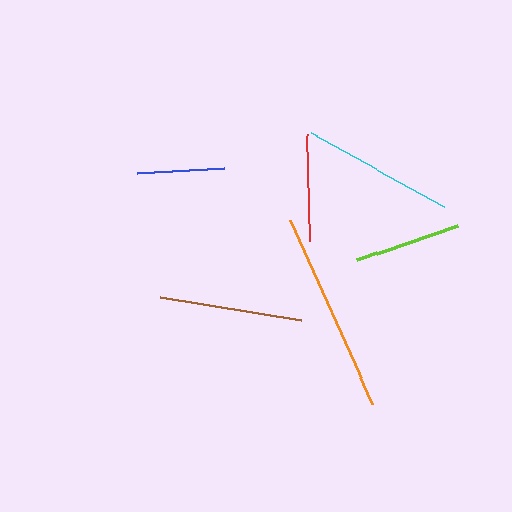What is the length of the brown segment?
The brown segment is approximately 142 pixels long.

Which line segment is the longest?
The orange line is the longest at approximately 202 pixels.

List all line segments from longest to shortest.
From longest to shortest: orange, cyan, brown, lime, red, blue.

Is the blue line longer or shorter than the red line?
The red line is longer than the blue line.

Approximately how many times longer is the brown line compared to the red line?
The brown line is approximately 1.3 times the length of the red line.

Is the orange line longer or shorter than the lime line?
The orange line is longer than the lime line.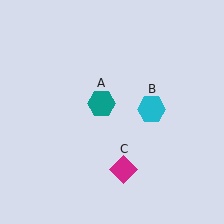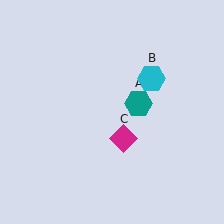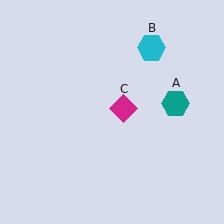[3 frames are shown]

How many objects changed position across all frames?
3 objects changed position: teal hexagon (object A), cyan hexagon (object B), magenta diamond (object C).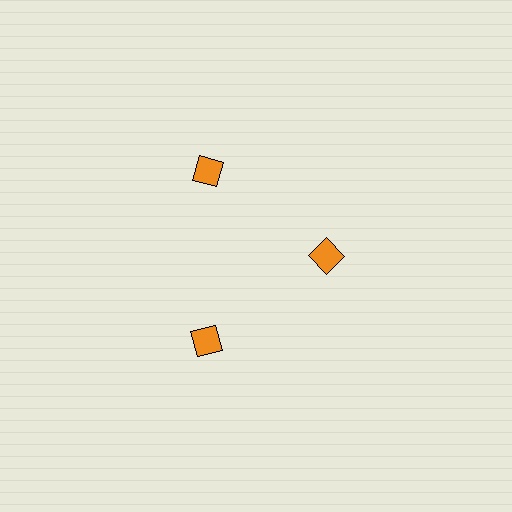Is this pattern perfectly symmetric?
No. The 3 orange squares are arranged in a ring, but one element near the 3 o'clock position is pulled inward toward the center, breaking the 3-fold rotational symmetry.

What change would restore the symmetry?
The symmetry would be restored by moving it outward, back onto the ring so that all 3 squares sit at equal angles and equal distance from the center.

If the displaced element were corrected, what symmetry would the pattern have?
It would have 3-fold rotational symmetry — the pattern would map onto itself every 120 degrees.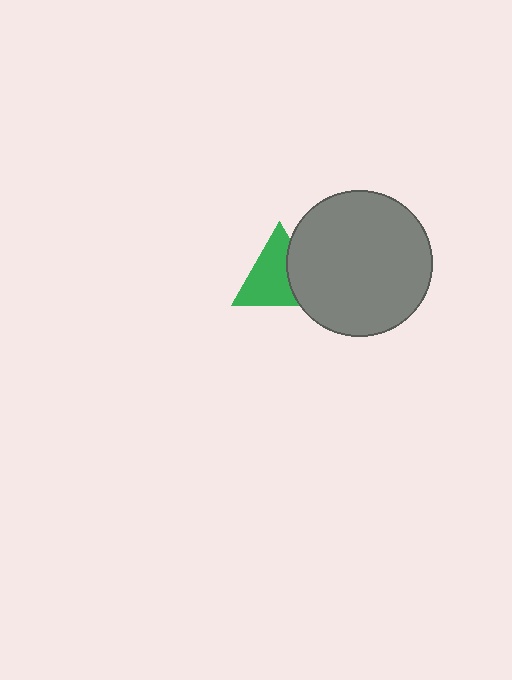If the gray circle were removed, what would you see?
You would see the complete green triangle.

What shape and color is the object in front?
The object in front is a gray circle.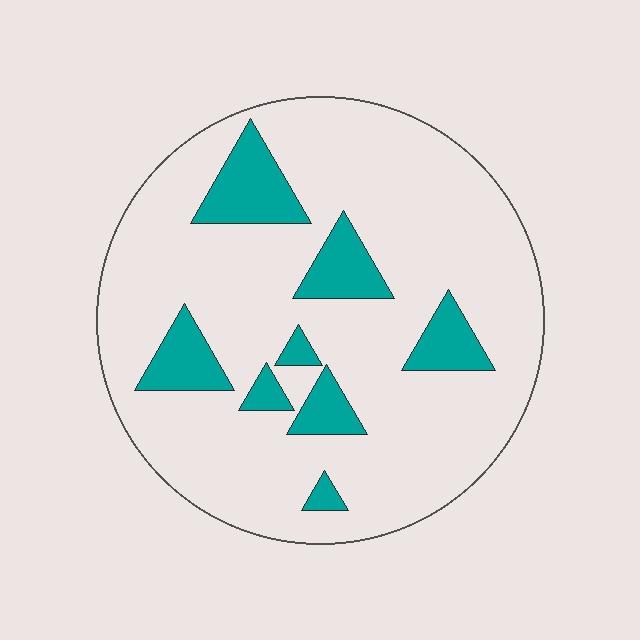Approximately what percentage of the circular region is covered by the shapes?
Approximately 15%.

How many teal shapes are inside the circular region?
8.